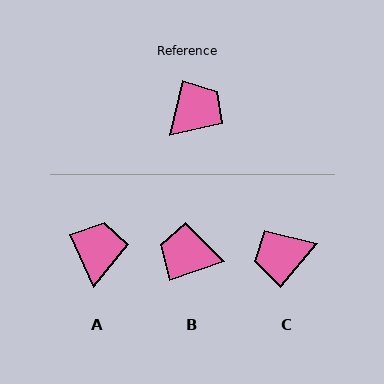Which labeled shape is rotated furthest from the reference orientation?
C, about 153 degrees away.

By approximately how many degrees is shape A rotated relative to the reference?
Approximately 38 degrees counter-clockwise.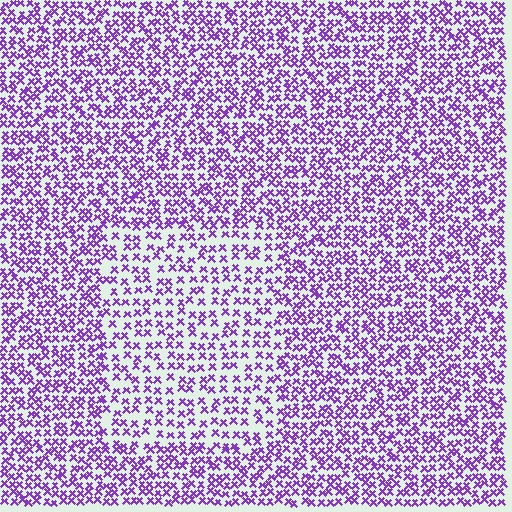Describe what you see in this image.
The image contains small purple elements arranged at two different densities. A rectangle-shaped region is visible where the elements are less densely packed than the surrounding area.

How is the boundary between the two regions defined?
The boundary is defined by a change in element density (approximately 1.6x ratio). All elements are the same color, size, and shape.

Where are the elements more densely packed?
The elements are more densely packed outside the rectangle boundary.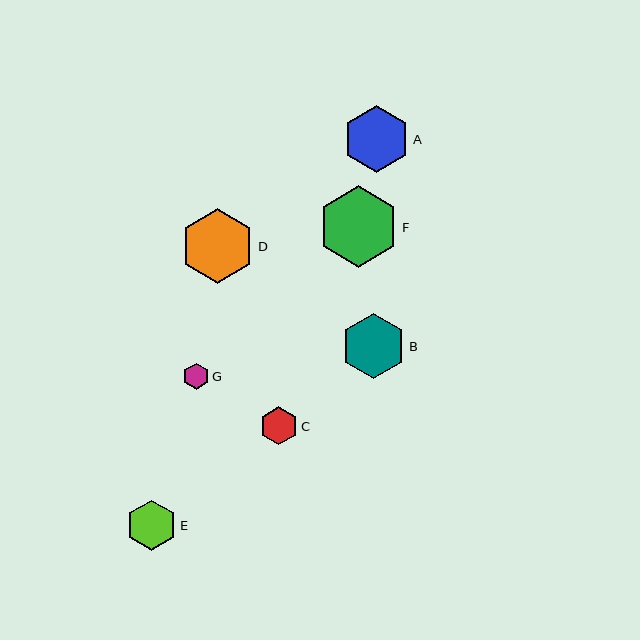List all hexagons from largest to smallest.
From largest to smallest: F, D, A, B, E, C, G.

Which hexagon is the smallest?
Hexagon G is the smallest with a size of approximately 26 pixels.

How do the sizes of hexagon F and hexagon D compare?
Hexagon F and hexagon D are approximately the same size.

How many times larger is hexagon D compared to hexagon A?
Hexagon D is approximately 1.1 times the size of hexagon A.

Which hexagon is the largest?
Hexagon F is the largest with a size of approximately 81 pixels.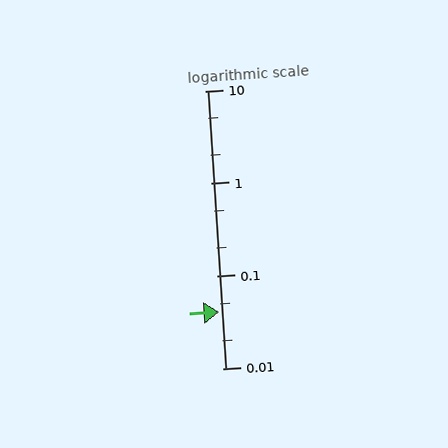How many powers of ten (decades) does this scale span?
The scale spans 3 decades, from 0.01 to 10.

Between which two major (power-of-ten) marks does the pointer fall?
The pointer is between 0.01 and 0.1.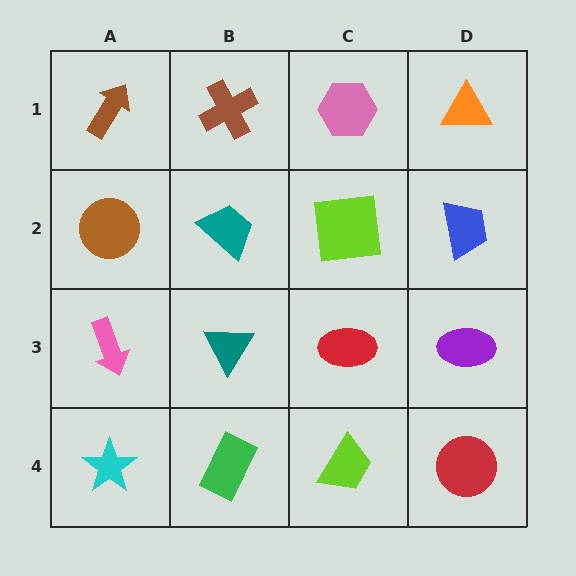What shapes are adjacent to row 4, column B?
A teal triangle (row 3, column B), a cyan star (row 4, column A), a lime trapezoid (row 4, column C).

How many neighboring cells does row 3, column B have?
4.